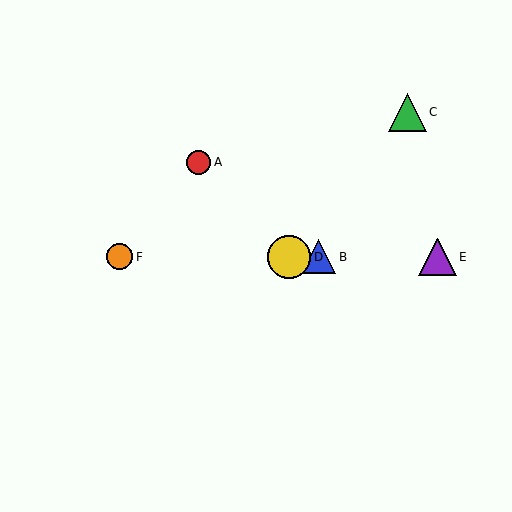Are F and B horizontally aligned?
Yes, both are at y≈257.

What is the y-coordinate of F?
Object F is at y≈257.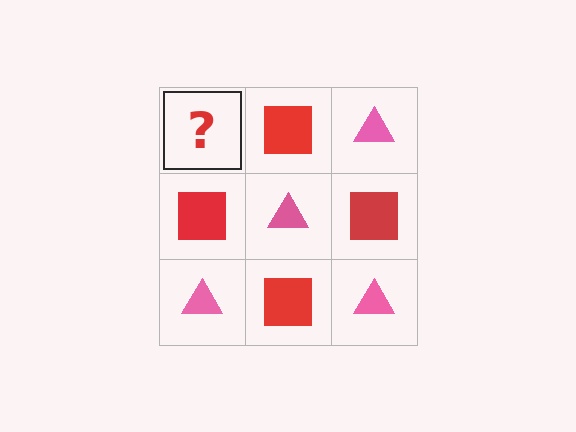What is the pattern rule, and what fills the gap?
The rule is that it alternates pink triangle and red square in a checkerboard pattern. The gap should be filled with a pink triangle.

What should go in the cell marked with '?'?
The missing cell should contain a pink triangle.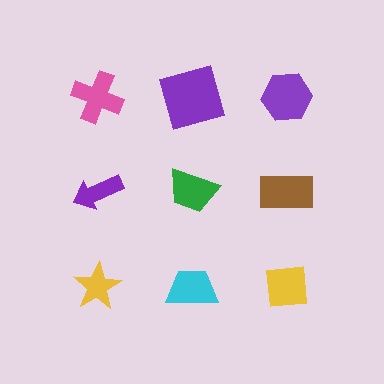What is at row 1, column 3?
A purple hexagon.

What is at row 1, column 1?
A pink cross.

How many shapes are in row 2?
3 shapes.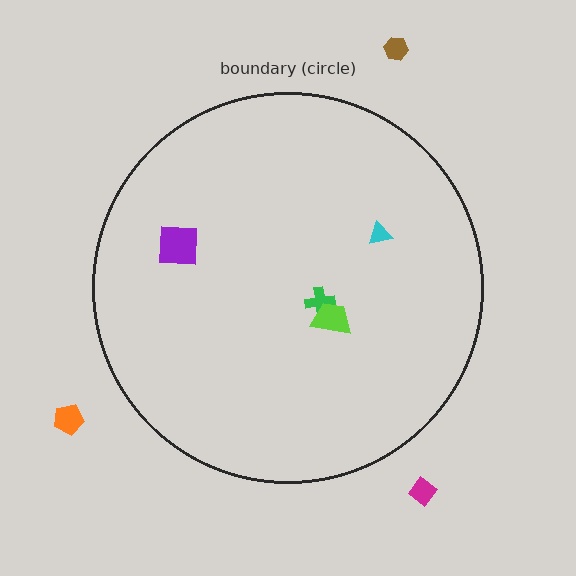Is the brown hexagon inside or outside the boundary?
Outside.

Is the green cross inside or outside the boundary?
Inside.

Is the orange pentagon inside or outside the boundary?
Outside.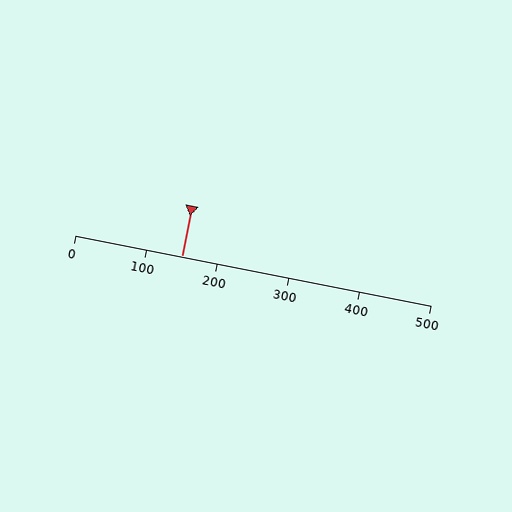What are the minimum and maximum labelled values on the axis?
The axis runs from 0 to 500.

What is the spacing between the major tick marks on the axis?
The major ticks are spaced 100 apart.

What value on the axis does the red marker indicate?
The marker indicates approximately 150.